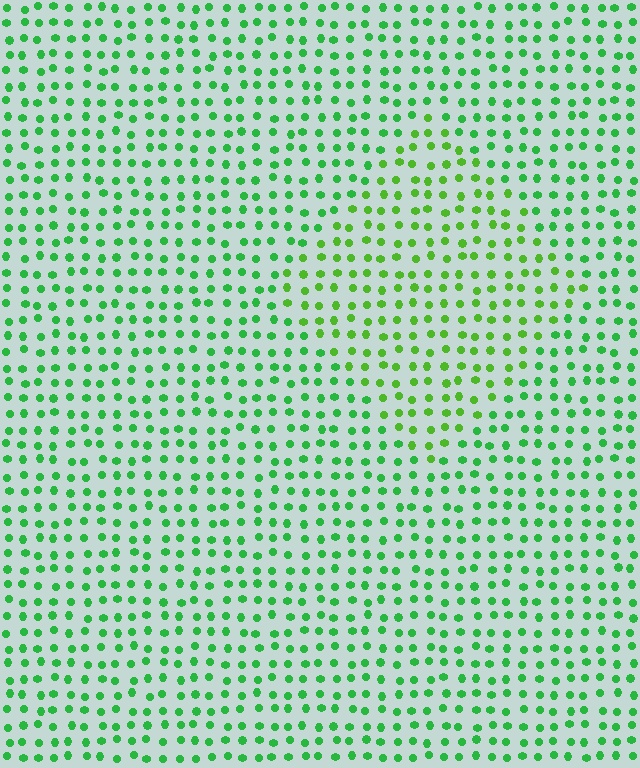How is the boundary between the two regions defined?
The boundary is defined purely by a slight shift in hue (about 25 degrees). Spacing, size, and orientation are identical on both sides.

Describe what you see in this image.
The image is filled with small green elements in a uniform arrangement. A diamond-shaped region is visible where the elements are tinted to a slightly different hue, forming a subtle color boundary.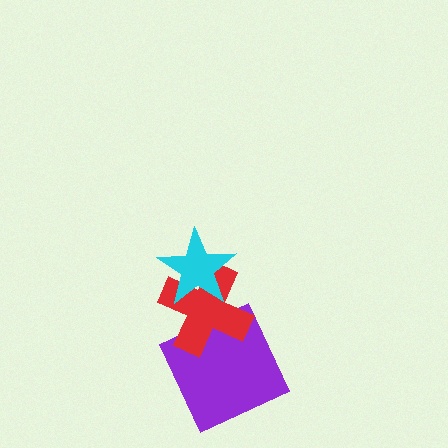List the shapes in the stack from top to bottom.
From top to bottom: the cyan star, the red cross, the purple square.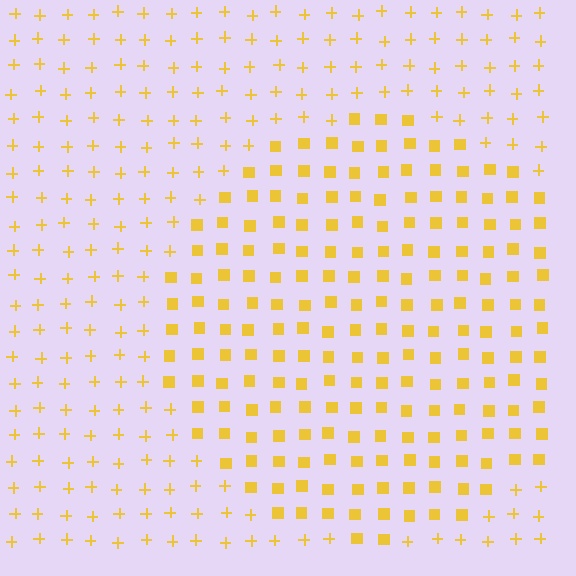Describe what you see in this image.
The image is filled with small yellow elements arranged in a uniform grid. A circle-shaped region contains squares, while the surrounding area contains plus signs. The boundary is defined purely by the change in element shape.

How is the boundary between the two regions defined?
The boundary is defined by a change in element shape: squares inside vs. plus signs outside. All elements share the same color and spacing.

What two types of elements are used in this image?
The image uses squares inside the circle region and plus signs outside it.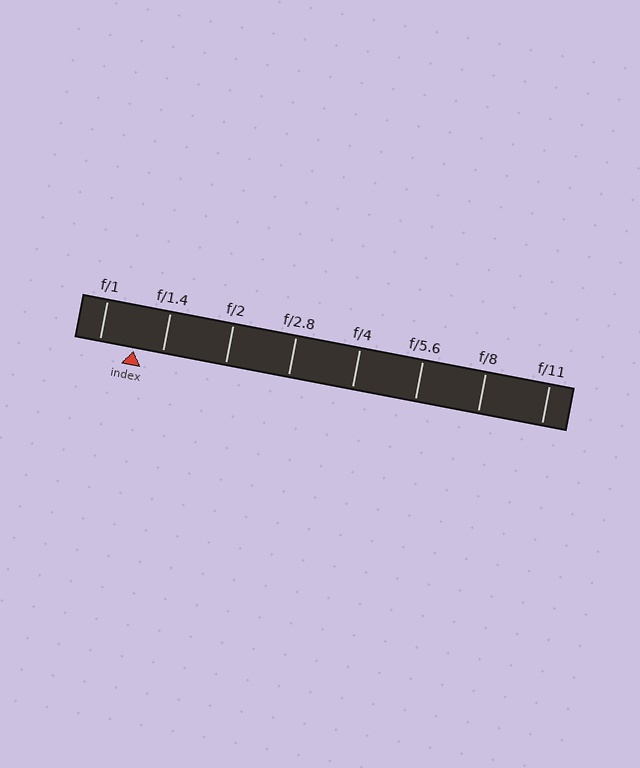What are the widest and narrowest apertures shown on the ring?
The widest aperture shown is f/1 and the narrowest is f/11.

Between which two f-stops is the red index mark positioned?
The index mark is between f/1 and f/1.4.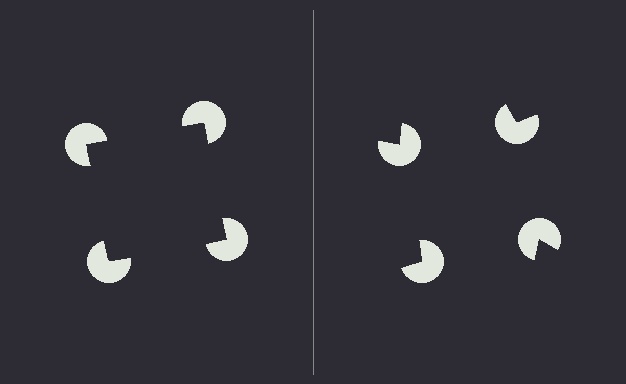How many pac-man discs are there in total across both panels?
8 — 4 on each side.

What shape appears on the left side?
An illusory square.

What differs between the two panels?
The pac-man discs are positioned identically on both sides; only the wedge orientations differ. On the left they align to a square; on the right they are misaligned.